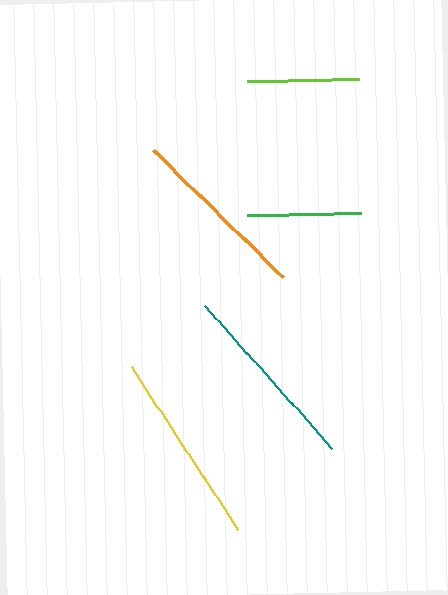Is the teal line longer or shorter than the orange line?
The teal line is longer than the orange line.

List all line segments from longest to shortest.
From longest to shortest: yellow, teal, orange, green, lime.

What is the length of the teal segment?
The teal segment is approximately 191 pixels long.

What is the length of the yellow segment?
The yellow segment is approximately 195 pixels long.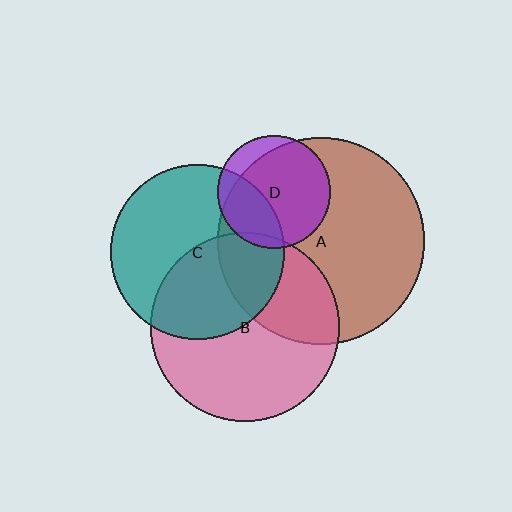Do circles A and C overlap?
Yes.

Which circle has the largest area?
Circle A (brown).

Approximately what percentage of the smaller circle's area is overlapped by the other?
Approximately 30%.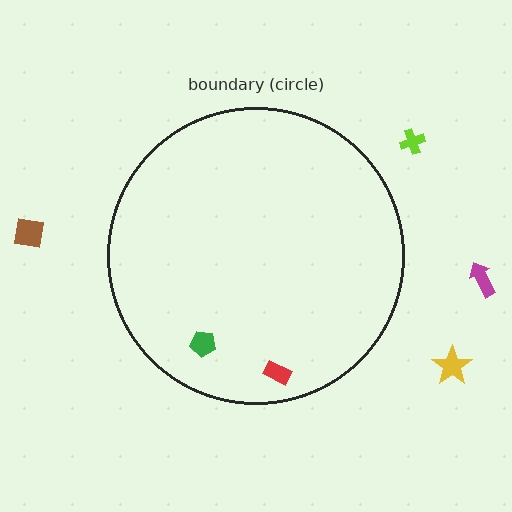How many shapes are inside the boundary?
2 inside, 4 outside.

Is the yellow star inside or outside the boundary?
Outside.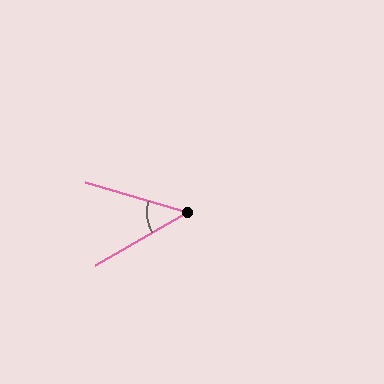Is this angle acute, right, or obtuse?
It is acute.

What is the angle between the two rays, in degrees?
Approximately 46 degrees.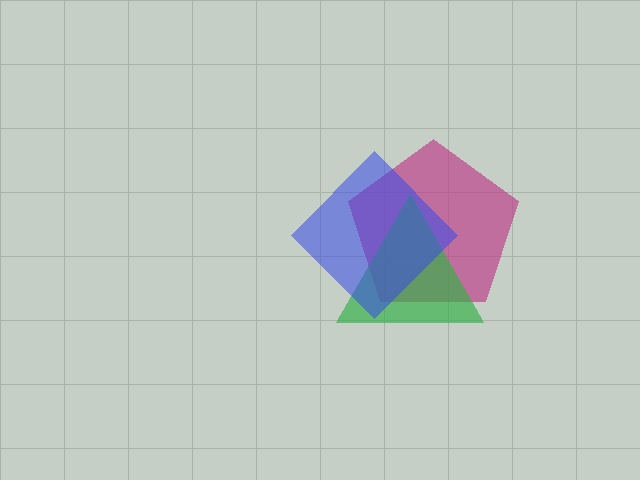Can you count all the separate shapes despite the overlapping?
Yes, there are 3 separate shapes.